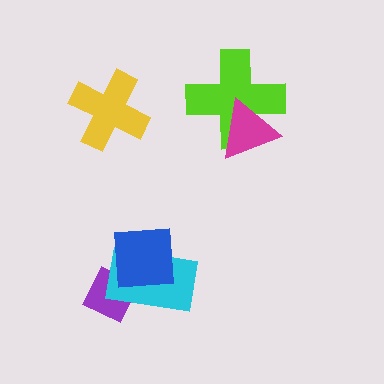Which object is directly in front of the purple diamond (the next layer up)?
The cyan rectangle is directly in front of the purple diamond.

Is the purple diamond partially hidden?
Yes, it is partially covered by another shape.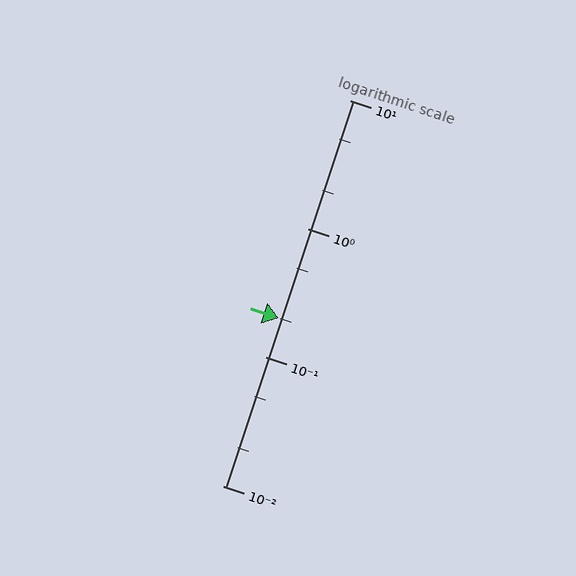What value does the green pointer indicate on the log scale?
The pointer indicates approximately 0.2.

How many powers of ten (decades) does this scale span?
The scale spans 3 decades, from 0.01 to 10.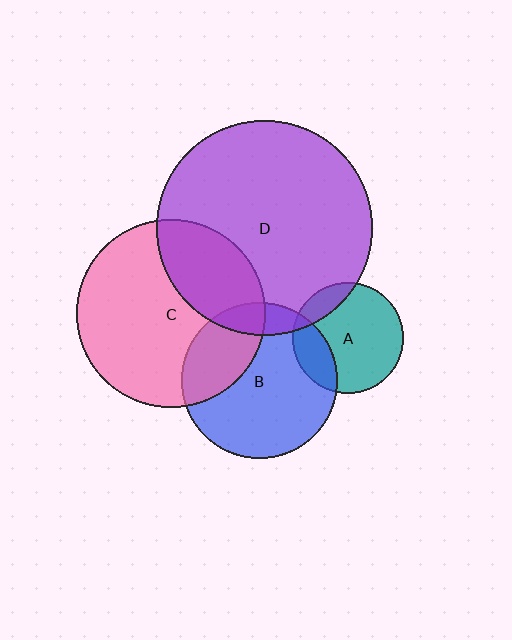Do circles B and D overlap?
Yes.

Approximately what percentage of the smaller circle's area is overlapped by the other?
Approximately 10%.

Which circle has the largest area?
Circle D (purple).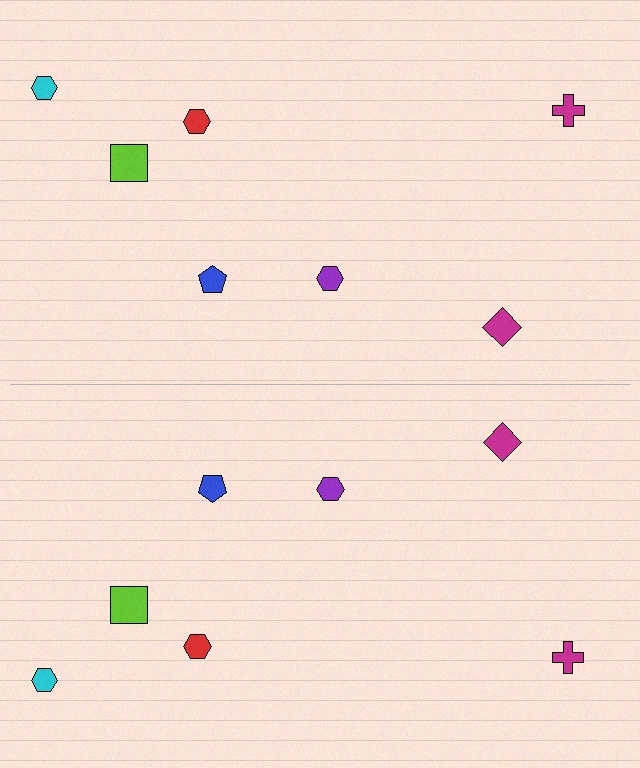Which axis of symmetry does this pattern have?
The pattern has a horizontal axis of symmetry running through the center of the image.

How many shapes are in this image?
There are 14 shapes in this image.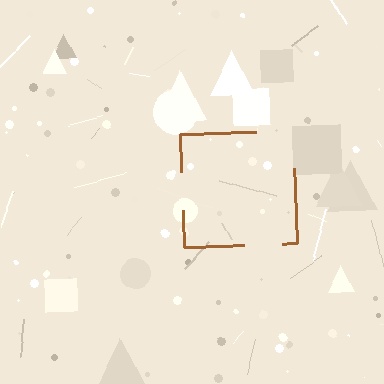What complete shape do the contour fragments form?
The contour fragments form a square.